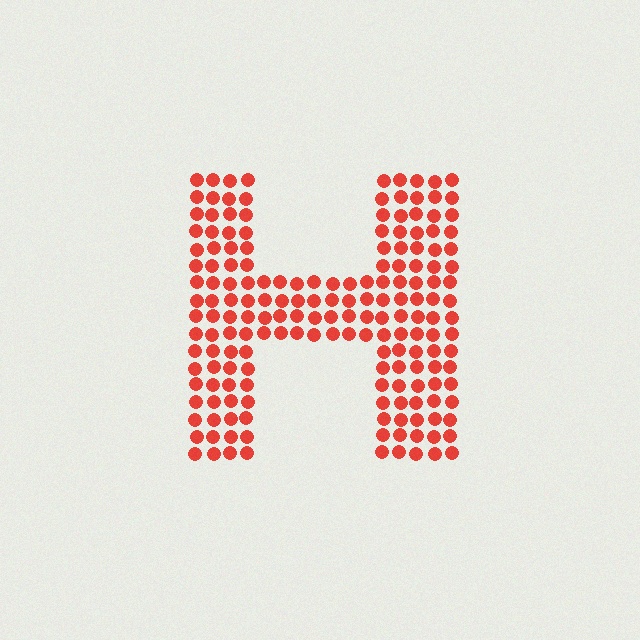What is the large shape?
The large shape is the letter H.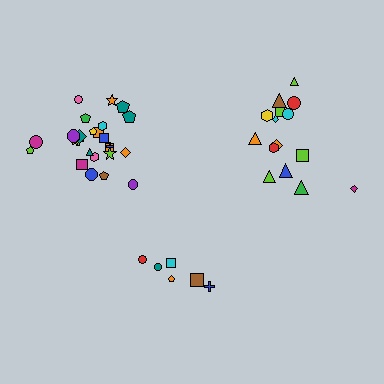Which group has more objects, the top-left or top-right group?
The top-left group.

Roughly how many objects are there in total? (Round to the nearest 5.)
Roughly 45 objects in total.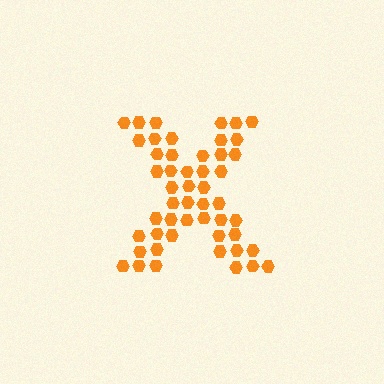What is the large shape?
The large shape is the letter X.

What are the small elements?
The small elements are hexagons.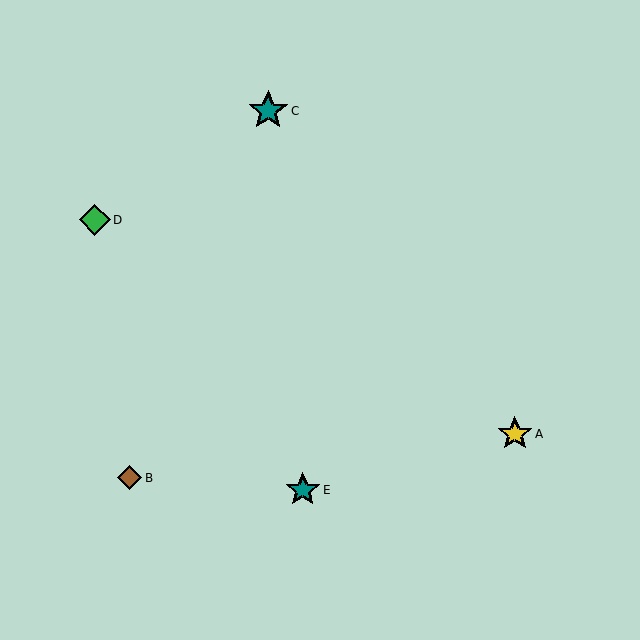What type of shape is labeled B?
Shape B is a brown diamond.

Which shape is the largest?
The teal star (labeled C) is the largest.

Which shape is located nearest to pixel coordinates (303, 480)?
The teal star (labeled E) at (303, 490) is nearest to that location.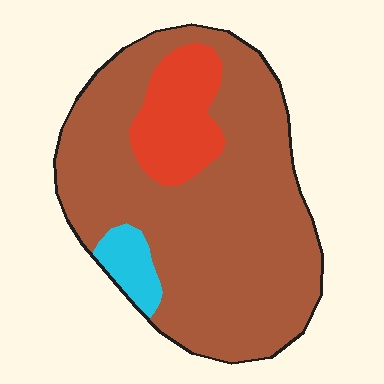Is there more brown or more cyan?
Brown.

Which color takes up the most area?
Brown, at roughly 80%.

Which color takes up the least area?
Cyan, at roughly 5%.